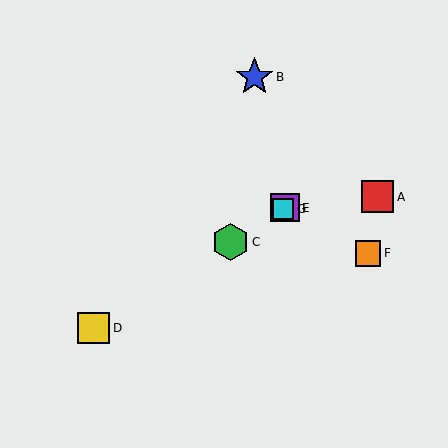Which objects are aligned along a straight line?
Objects C, D, E, G are aligned along a straight line.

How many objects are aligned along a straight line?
4 objects (C, D, E, G) are aligned along a straight line.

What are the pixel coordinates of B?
Object B is at (254, 77).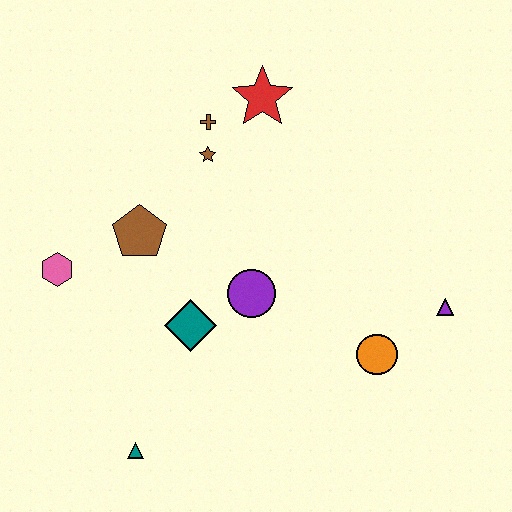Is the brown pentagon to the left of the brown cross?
Yes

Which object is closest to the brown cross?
The brown star is closest to the brown cross.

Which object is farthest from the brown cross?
The teal triangle is farthest from the brown cross.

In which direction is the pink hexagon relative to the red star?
The pink hexagon is to the left of the red star.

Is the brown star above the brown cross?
No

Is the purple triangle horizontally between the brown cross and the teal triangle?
No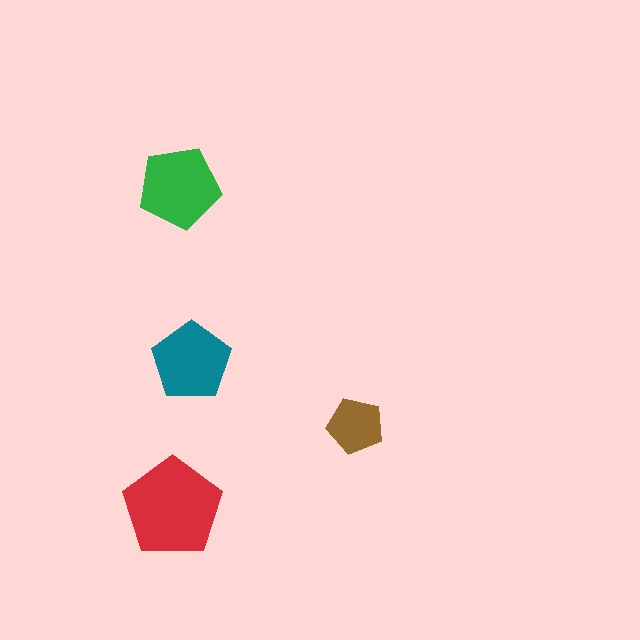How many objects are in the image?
There are 4 objects in the image.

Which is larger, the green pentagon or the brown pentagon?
The green one.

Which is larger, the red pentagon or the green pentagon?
The red one.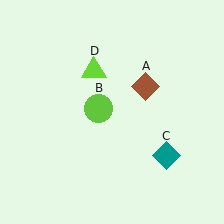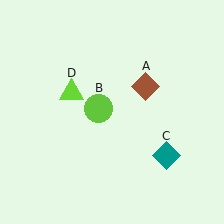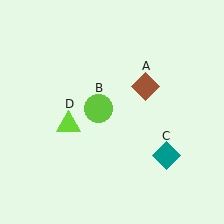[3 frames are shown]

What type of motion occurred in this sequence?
The lime triangle (object D) rotated counterclockwise around the center of the scene.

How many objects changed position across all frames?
1 object changed position: lime triangle (object D).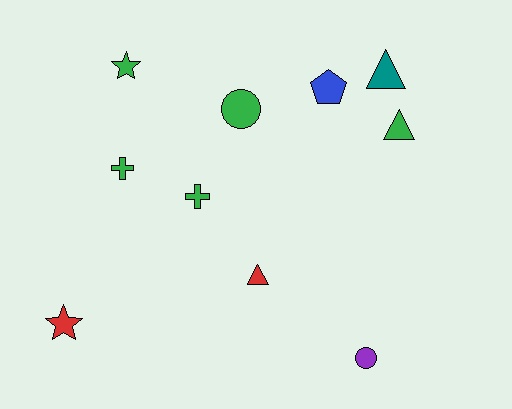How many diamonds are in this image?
There are no diamonds.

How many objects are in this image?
There are 10 objects.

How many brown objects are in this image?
There are no brown objects.